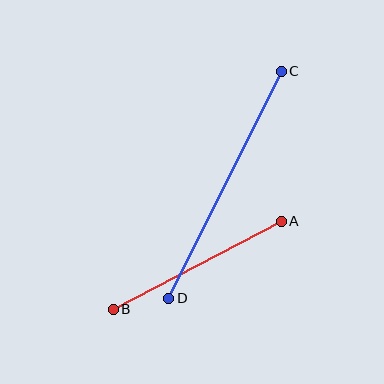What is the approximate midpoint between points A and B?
The midpoint is at approximately (197, 265) pixels.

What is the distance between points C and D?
The distance is approximately 253 pixels.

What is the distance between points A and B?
The distance is approximately 190 pixels.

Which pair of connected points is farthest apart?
Points C and D are farthest apart.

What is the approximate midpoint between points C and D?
The midpoint is at approximately (225, 185) pixels.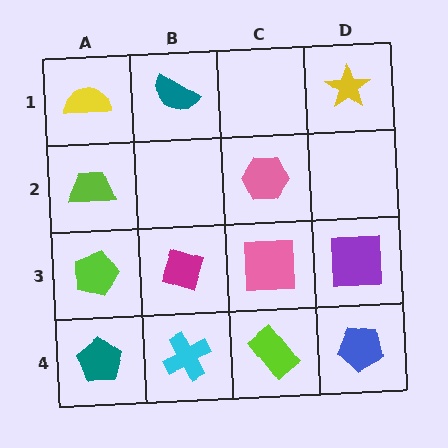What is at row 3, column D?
A purple square.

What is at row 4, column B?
A cyan cross.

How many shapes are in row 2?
2 shapes.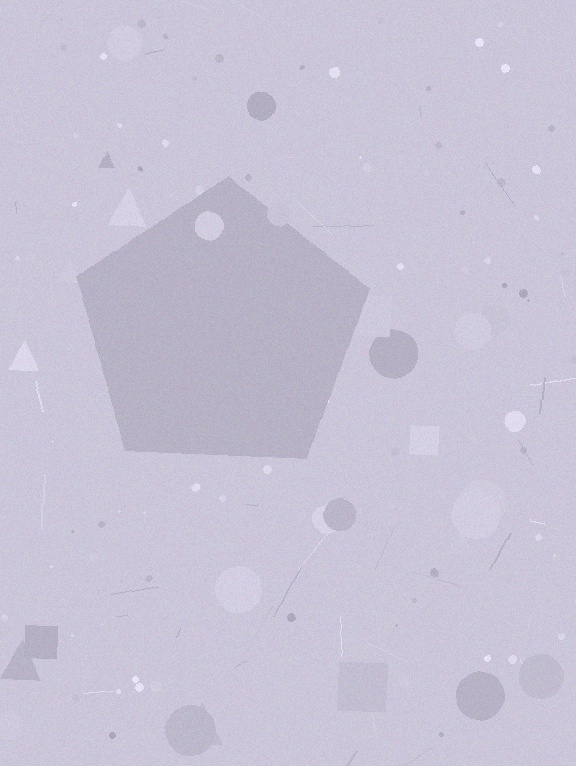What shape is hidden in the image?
A pentagon is hidden in the image.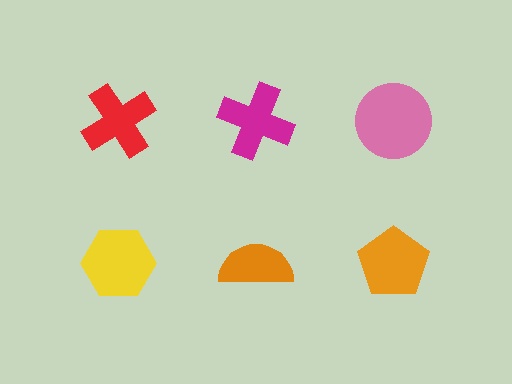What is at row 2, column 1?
A yellow hexagon.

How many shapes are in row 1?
3 shapes.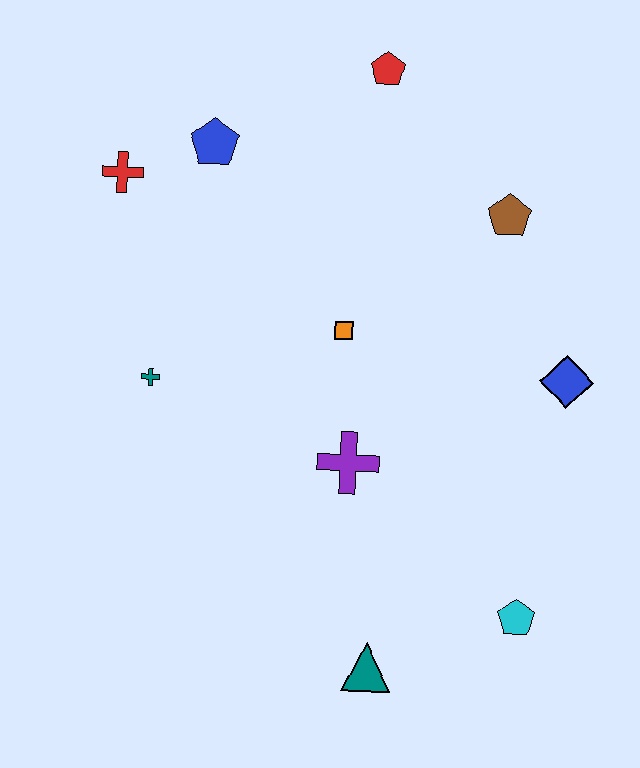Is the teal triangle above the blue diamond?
No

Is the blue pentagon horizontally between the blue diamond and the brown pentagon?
No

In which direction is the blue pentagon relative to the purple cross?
The blue pentagon is above the purple cross.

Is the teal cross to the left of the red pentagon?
Yes